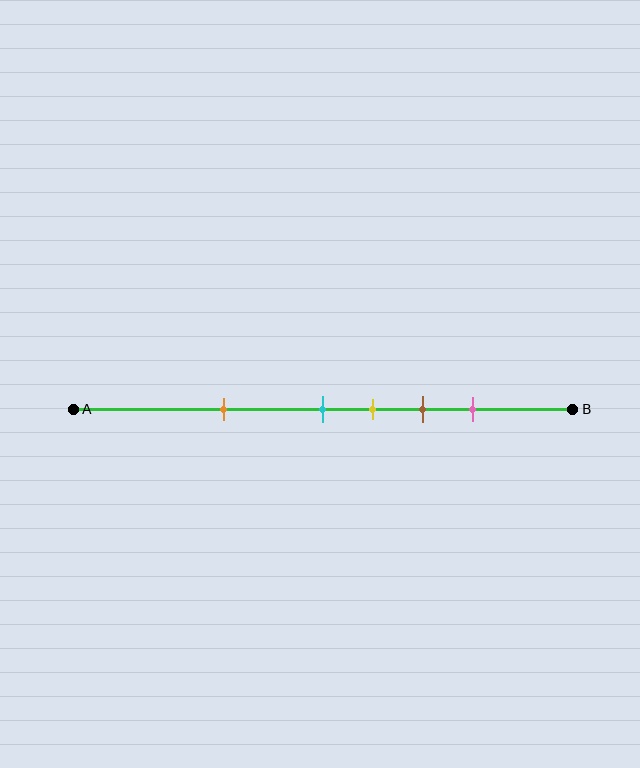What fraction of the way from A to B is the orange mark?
The orange mark is approximately 30% (0.3) of the way from A to B.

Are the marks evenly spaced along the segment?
No, the marks are not evenly spaced.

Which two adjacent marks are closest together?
The cyan and yellow marks are the closest adjacent pair.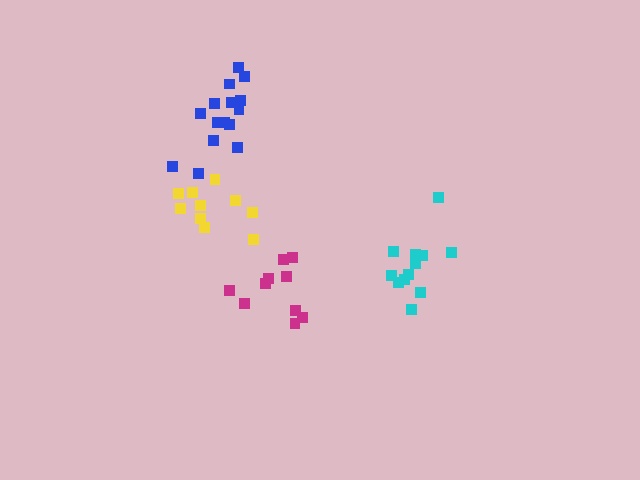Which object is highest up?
The blue cluster is topmost.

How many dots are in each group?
Group 1: 10 dots, Group 2: 10 dots, Group 3: 15 dots, Group 4: 12 dots (47 total).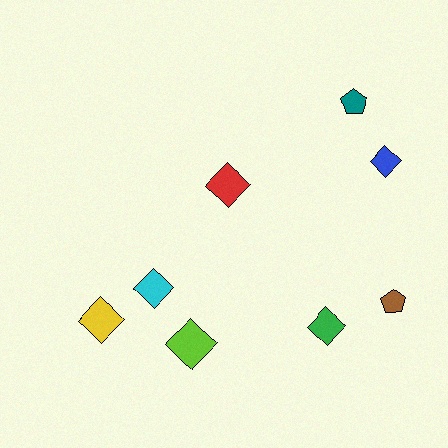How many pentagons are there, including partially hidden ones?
There are 2 pentagons.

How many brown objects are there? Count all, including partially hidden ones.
There is 1 brown object.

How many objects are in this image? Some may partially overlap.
There are 8 objects.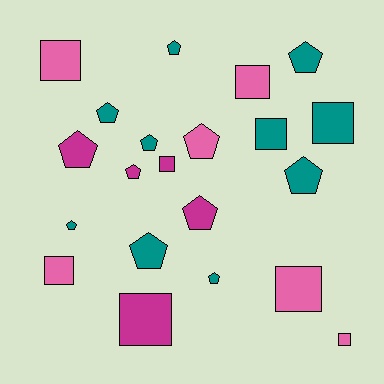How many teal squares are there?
There are 2 teal squares.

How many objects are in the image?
There are 21 objects.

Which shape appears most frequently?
Pentagon, with 12 objects.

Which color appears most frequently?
Teal, with 10 objects.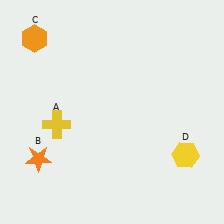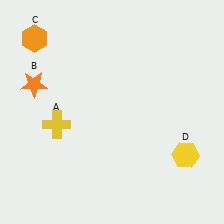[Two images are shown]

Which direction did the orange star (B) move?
The orange star (B) moved up.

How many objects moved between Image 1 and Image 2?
1 object moved between the two images.